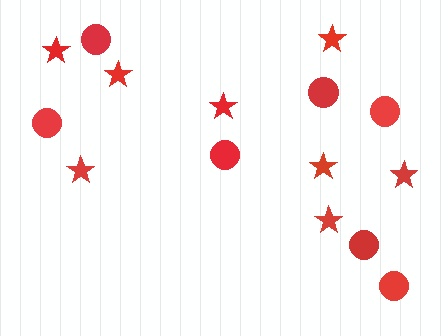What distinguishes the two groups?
There are 2 groups: one group of stars (8) and one group of circles (7).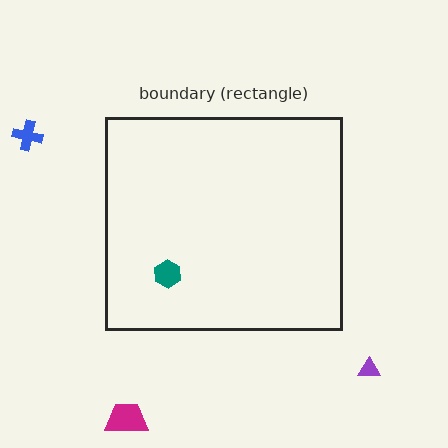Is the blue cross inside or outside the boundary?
Outside.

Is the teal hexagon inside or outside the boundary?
Inside.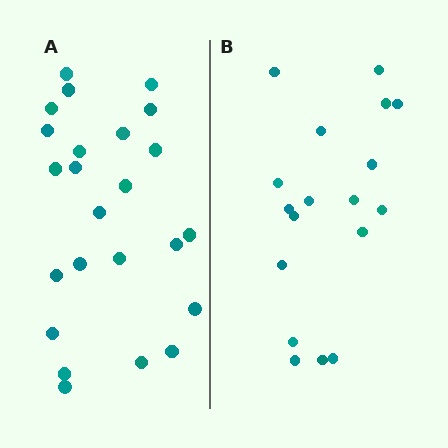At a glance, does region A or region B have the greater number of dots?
Region A (the left region) has more dots.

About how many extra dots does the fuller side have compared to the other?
Region A has about 6 more dots than region B.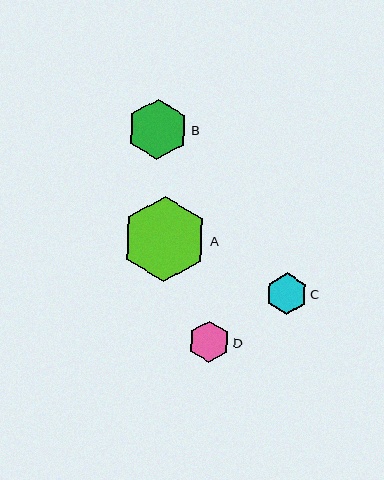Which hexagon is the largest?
Hexagon A is the largest with a size of approximately 85 pixels.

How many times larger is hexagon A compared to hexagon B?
Hexagon A is approximately 1.4 times the size of hexagon B.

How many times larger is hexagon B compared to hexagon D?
Hexagon B is approximately 1.5 times the size of hexagon D.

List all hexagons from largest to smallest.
From largest to smallest: A, B, C, D.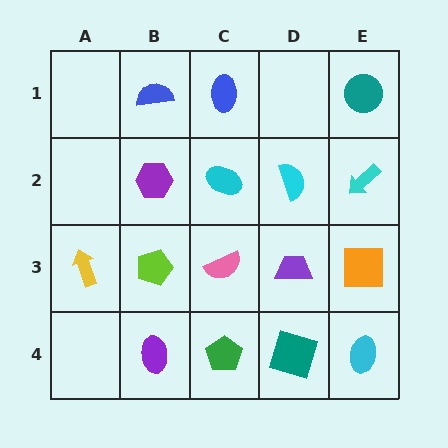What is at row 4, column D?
A teal square.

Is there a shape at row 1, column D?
No, that cell is empty.